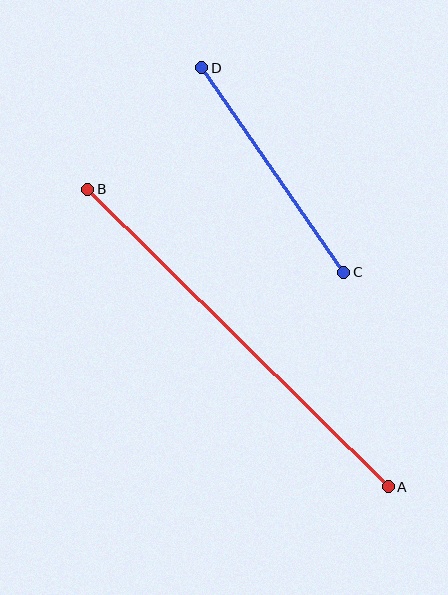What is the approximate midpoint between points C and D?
The midpoint is at approximately (273, 170) pixels.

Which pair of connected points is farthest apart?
Points A and B are farthest apart.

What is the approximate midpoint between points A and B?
The midpoint is at approximately (238, 338) pixels.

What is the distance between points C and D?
The distance is approximately 249 pixels.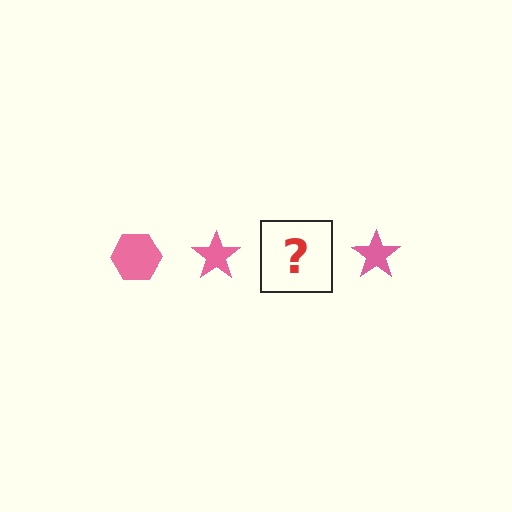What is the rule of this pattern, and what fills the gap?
The rule is that the pattern cycles through hexagon, star shapes in pink. The gap should be filled with a pink hexagon.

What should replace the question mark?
The question mark should be replaced with a pink hexagon.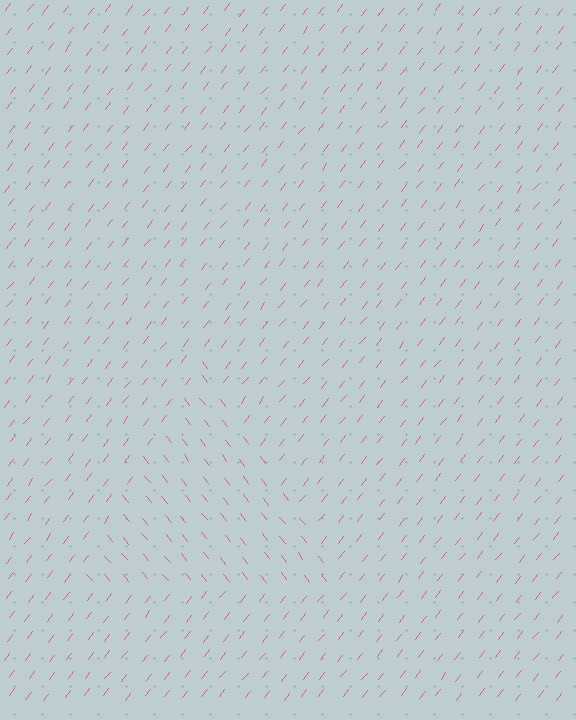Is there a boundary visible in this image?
Yes, there is a texture boundary formed by a change in line orientation.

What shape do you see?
I see a triangle.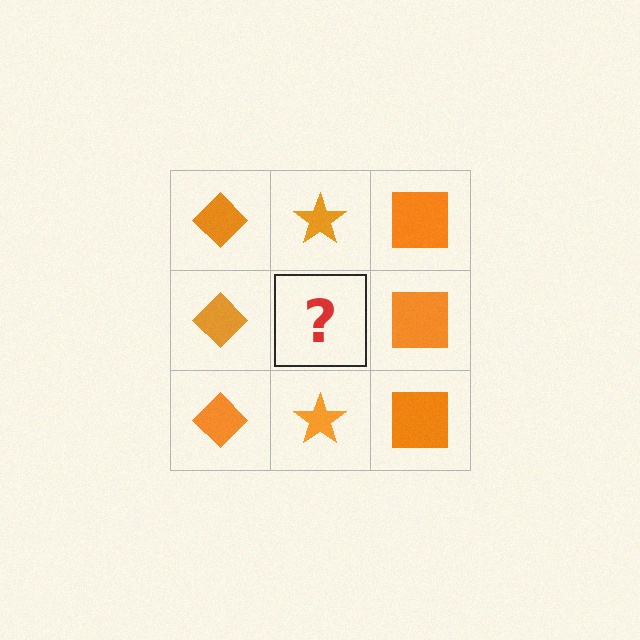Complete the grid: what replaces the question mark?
The question mark should be replaced with an orange star.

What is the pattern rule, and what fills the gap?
The rule is that each column has a consistent shape. The gap should be filled with an orange star.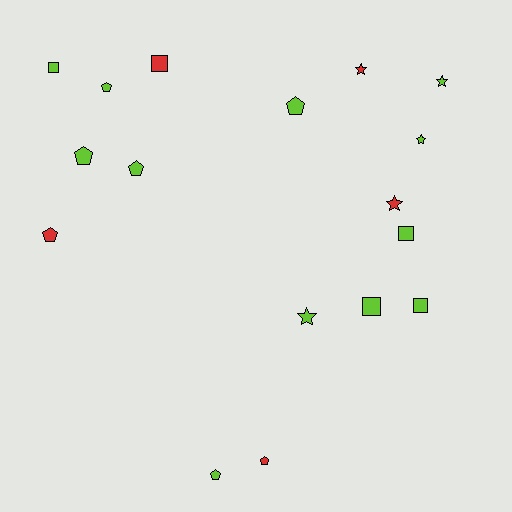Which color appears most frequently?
Lime, with 12 objects.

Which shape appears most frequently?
Pentagon, with 7 objects.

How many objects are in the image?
There are 17 objects.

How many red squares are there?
There is 1 red square.